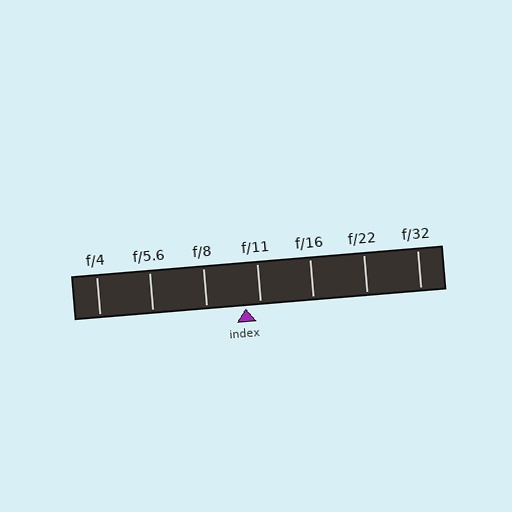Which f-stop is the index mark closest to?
The index mark is closest to f/11.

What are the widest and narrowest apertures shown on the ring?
The widest aperture shown is f/4 and the narrowest is f/32.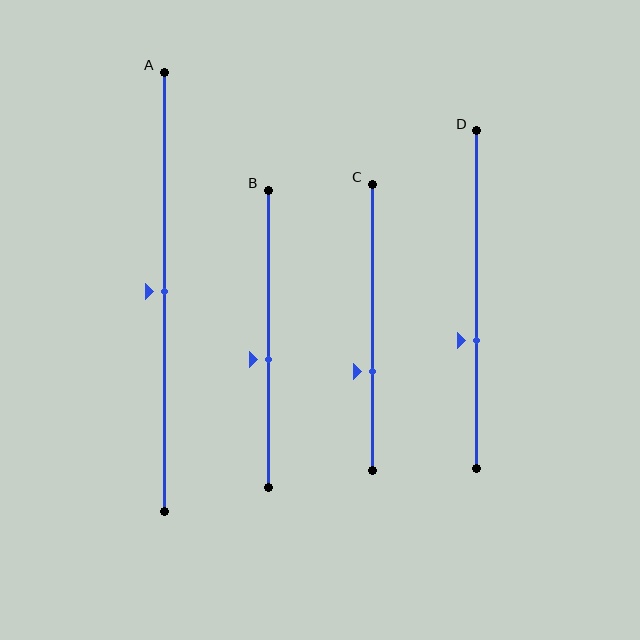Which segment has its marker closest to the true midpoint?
Segment A has its marker closest to the true midpoint.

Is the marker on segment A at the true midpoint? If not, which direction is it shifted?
Yes, the marker on segment A is at the true midpoint.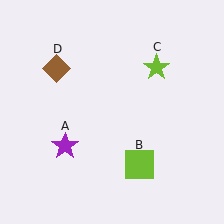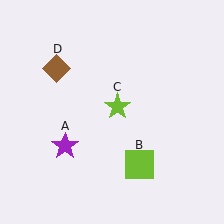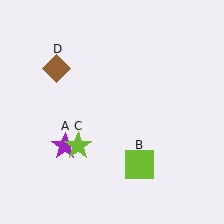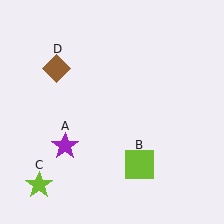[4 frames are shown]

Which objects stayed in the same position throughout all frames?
Purple star (object A) and lime square (object B) and brown diamond (object D) remained stationary.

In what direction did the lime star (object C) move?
The lime star (object C) moved down and to the left.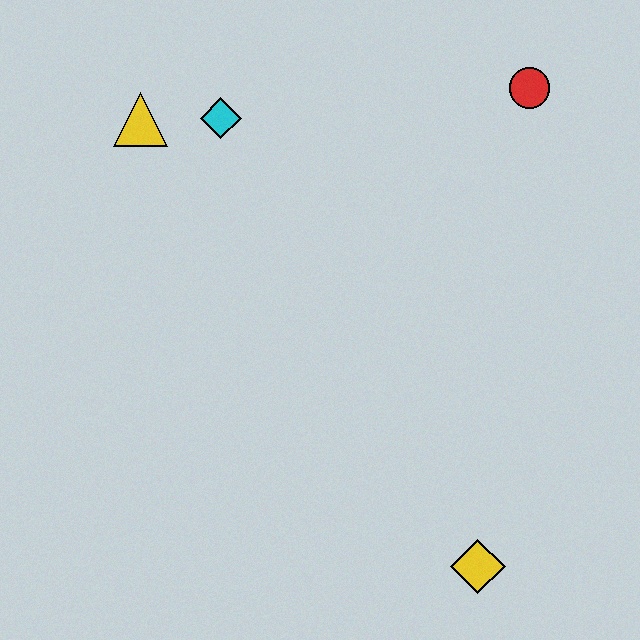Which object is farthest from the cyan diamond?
The yellow diamond is farthest from the cyan diamond.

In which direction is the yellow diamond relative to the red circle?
The yellow diamond is below the red circle.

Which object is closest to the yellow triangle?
The cyan diamond is closest to the yellow triangle.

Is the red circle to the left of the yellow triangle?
No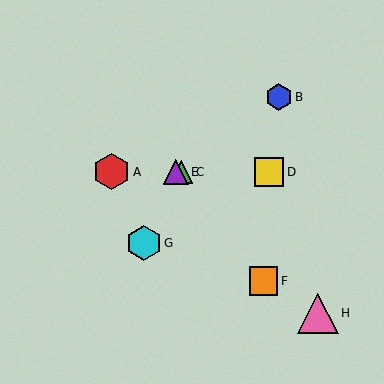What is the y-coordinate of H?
Object H is at y≈313.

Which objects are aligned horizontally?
Objects A, C, D, E are aligned horizontally.